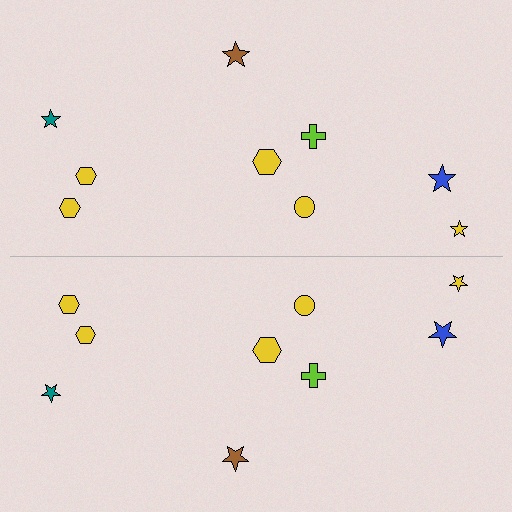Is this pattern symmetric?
Yes, this pattern has bilateral (reflection) symmetry.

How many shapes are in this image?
There are 18 shapes in this image.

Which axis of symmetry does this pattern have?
The pattern has a horizontal axis of symmetry running through the center of the image.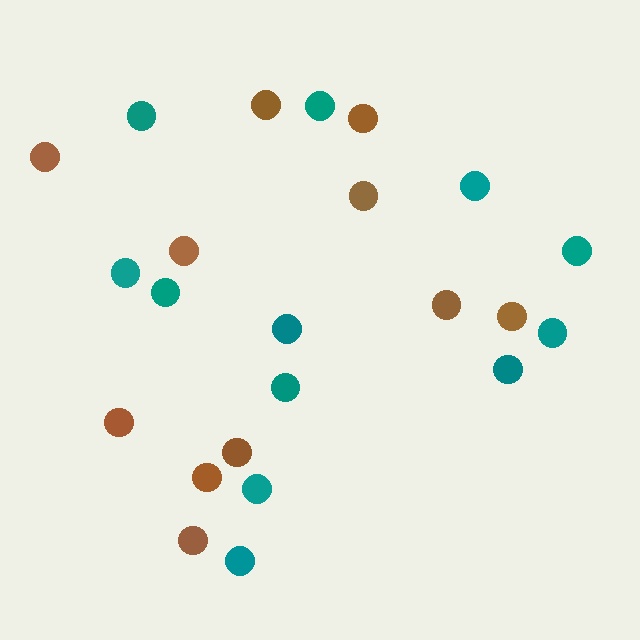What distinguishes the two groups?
There are 2 groups: one group of brown circles (11) and one group of teal circles (12).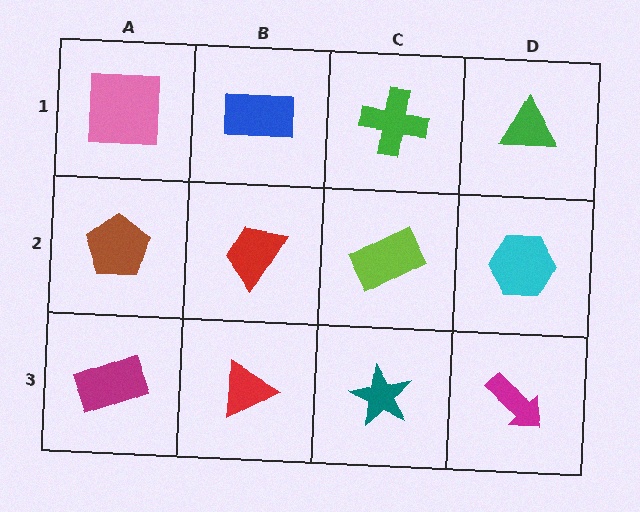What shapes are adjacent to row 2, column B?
A blue rectangle (row 1, column B), a red triangle (row 3, column B), a brown pentagon (row 2, column A), a lime rectangle (row 2, column C).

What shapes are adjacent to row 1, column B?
A red trapezoid (row 2, column B), a pink square (row 1, column A), a green cross (row 1, column C).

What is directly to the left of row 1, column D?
A green cross.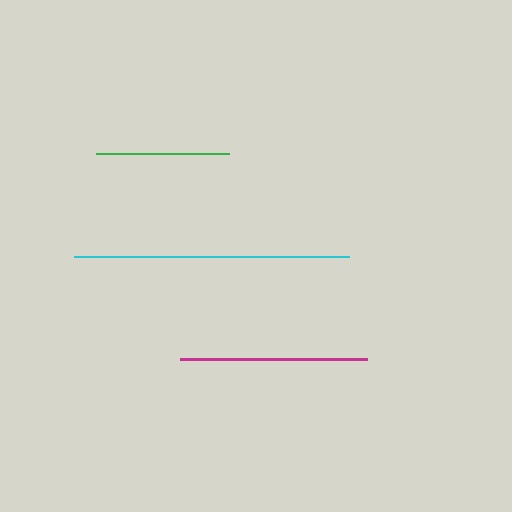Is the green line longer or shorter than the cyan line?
The cyan line is longer than the green line.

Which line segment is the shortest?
The green line is the shortest at approximately 133 pixels.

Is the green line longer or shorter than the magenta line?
The magenta line is longer than the green line.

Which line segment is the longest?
The cyan line is the longest at approximately 275 pixels.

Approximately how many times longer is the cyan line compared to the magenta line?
The cyan line is approximately 1.5 times the length of the magenta line.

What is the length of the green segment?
The green segment is approximately 133 pixels long.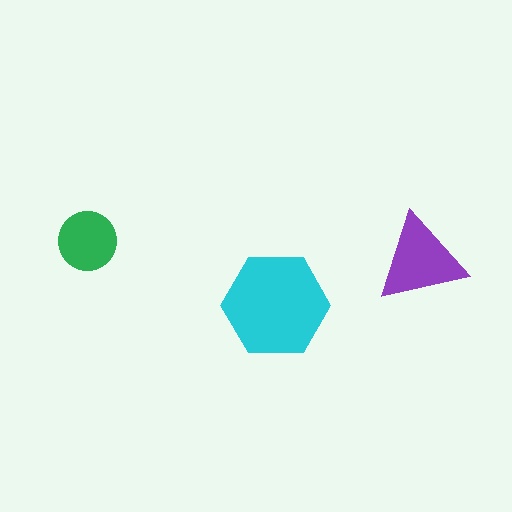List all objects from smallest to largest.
The green circle, the purple triangle, the cyan hexagon.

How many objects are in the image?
There are 3 objects in the image.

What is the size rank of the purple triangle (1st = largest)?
2nd.